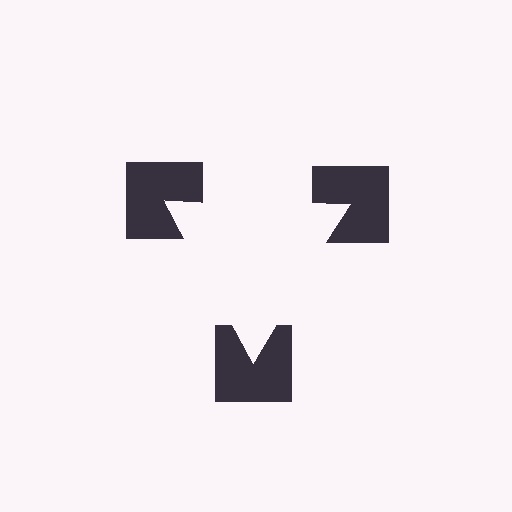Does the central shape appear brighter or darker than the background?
It typically appears slightly brighter than the background, even though no actual brightness change is drawn.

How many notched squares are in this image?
There are 3 — one at each vertex of the illusory triangle.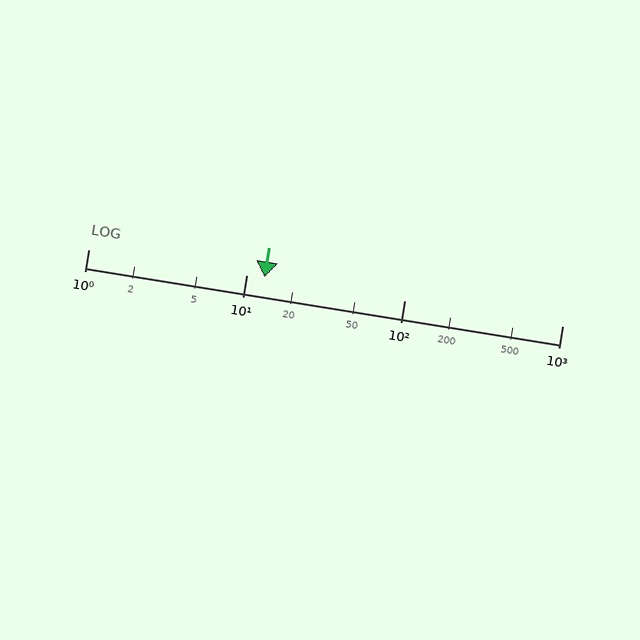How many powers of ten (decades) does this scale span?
The scale spans 3 decades, from 1 to 1000.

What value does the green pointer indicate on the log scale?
The pointer indicates approximately 13.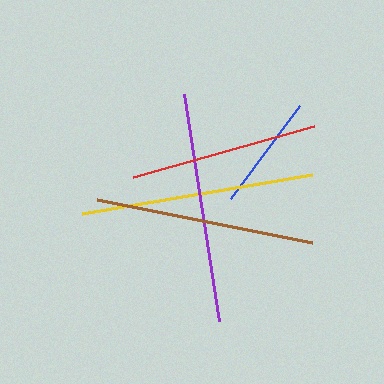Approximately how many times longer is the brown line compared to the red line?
The brown line is approximately 1.2 times the length of the red line.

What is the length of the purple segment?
The purple segment is approximately 230 pixels long.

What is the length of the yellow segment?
The yellow segment is approximately 234 pixels long.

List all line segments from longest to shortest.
From longest to shortest: yellow, purple, brown, red, blue.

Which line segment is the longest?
The yellow line is the longest at approximately 234 pixels.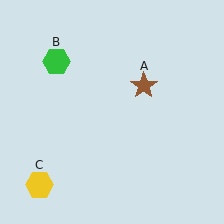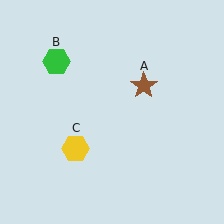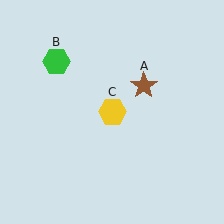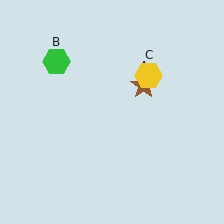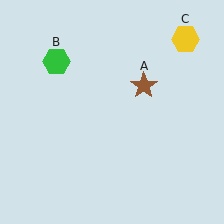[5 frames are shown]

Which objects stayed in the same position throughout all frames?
Brown star (object A) and green hexagon (object B) remained stationary.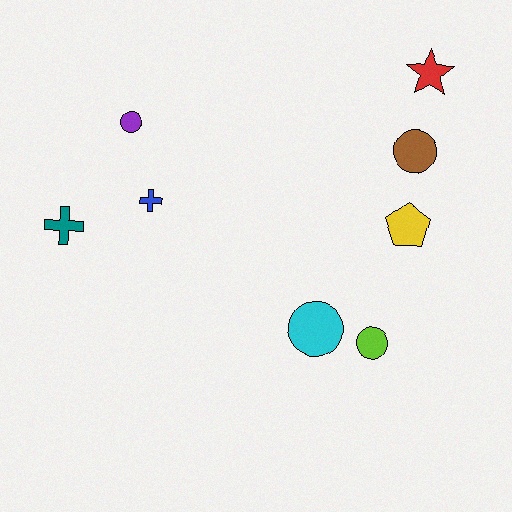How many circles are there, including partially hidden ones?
There are 4 circles.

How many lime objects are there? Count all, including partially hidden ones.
There is 1 lime object.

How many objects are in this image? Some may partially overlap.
There are 8 objects.